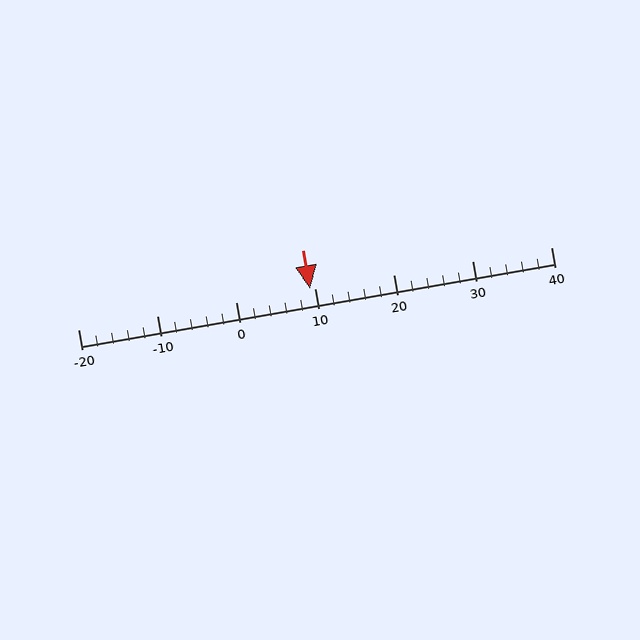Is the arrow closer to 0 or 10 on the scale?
The arrow is closer to 10.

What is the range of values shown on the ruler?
The ruler shows values from -20 to 40.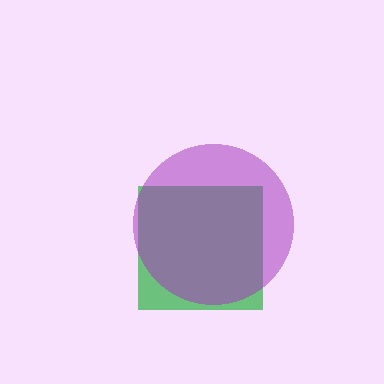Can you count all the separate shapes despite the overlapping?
Yes, there are 2 separate shapes.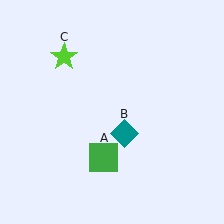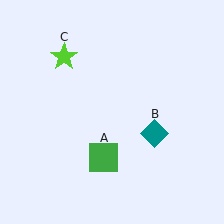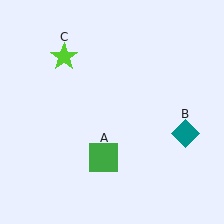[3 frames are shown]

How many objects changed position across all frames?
1 object changed position: teal diamond (object B).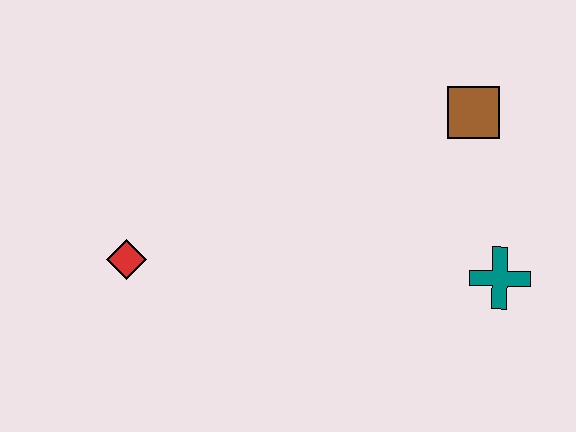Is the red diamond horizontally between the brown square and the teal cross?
No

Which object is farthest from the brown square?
The red diamond is farthest from the brown square.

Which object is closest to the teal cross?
The brown square is closest to the teal cross.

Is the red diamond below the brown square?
Yes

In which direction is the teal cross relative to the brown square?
The teal cross is below the brown square.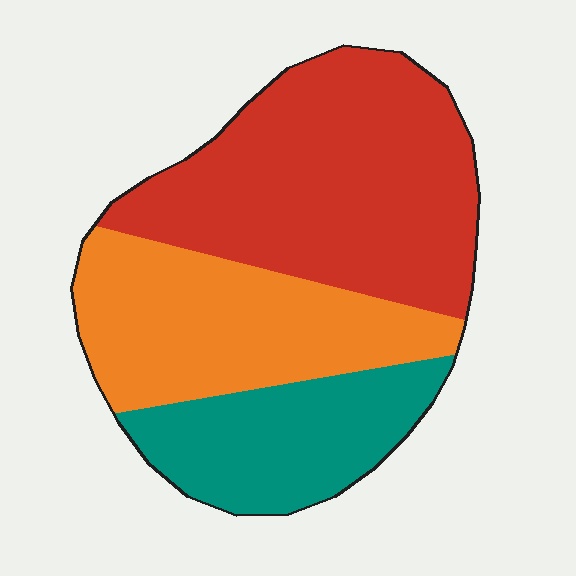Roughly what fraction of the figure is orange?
Orange covers about 30% of the figure.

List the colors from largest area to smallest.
From largest to smallest: red, orange, teal.